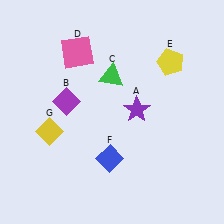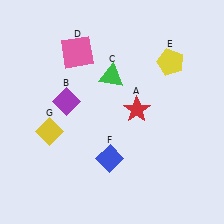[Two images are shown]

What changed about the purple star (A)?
In Image 1, A is purple. In Image 2, it changed to red.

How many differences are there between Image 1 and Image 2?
There is 1 difference between the two images.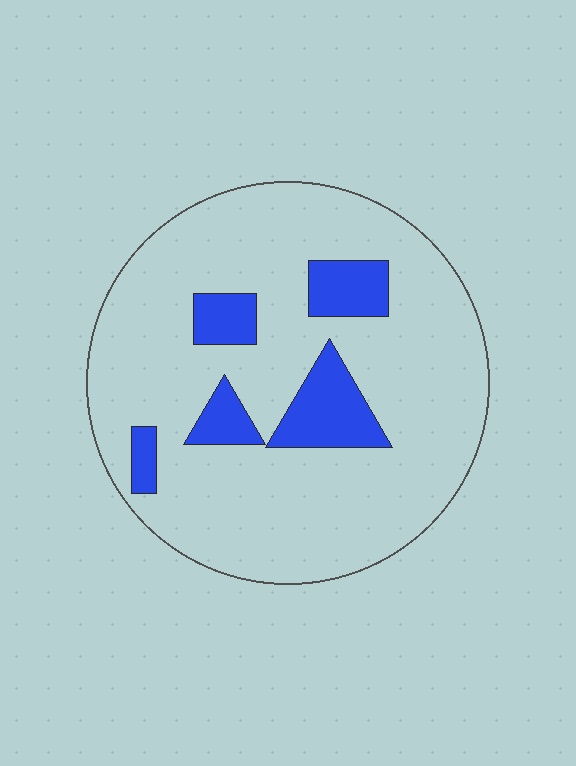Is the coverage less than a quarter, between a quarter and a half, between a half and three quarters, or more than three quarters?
Less than a quarter.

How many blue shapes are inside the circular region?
5.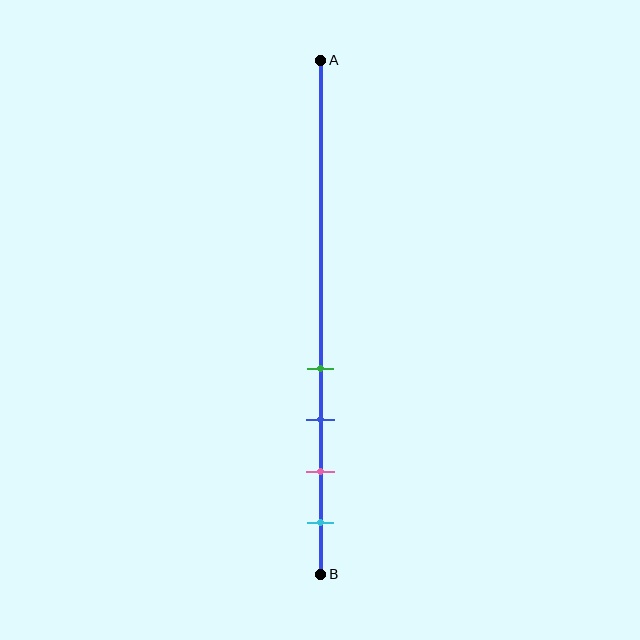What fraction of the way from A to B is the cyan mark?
The cyan mark is approximately 90% (0.9) of the way from A to B.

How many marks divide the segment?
There are 4 marks dividing the segment.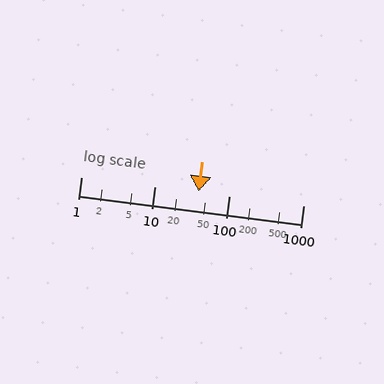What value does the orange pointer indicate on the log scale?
The pointer indicates approximately 39.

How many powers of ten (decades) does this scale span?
The scale spans 3 decades, from 1 to 1000.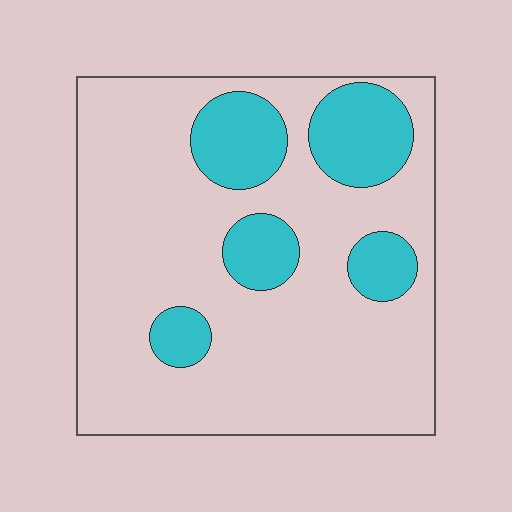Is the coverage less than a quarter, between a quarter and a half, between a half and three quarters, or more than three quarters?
Less than a quarter.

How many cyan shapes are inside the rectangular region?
5.